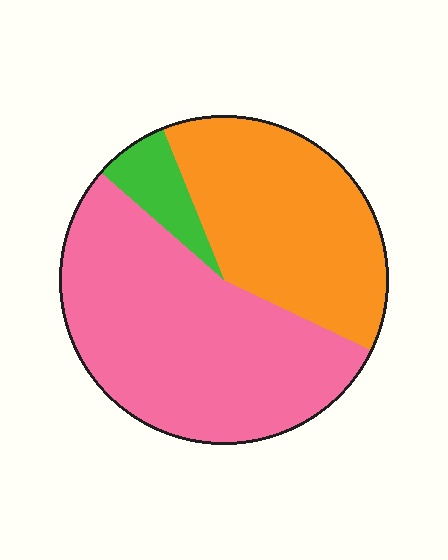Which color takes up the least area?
Green, at roughly 5%.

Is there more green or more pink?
Pink.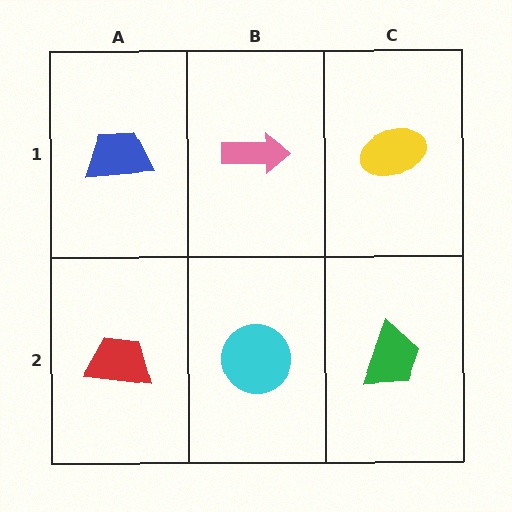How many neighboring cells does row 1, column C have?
2.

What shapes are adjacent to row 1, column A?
A red trapezoid (row 2, column A), a pink arrow (row 1, column B).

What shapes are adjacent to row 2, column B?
A pink arrow (row 1, column B), a red trapezoid (row 2, column A), a green trapezoid (row 2, column C).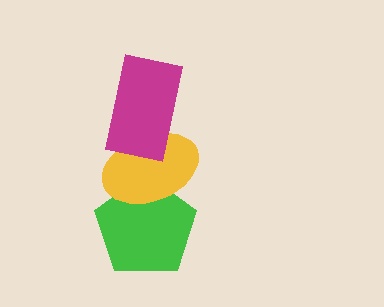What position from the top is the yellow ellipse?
The yellow ellipse is 2nd from the top.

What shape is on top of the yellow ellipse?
The magenta rectangle is on top of the yellow ellipse.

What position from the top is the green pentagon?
The green pentagon is 3rd from the top.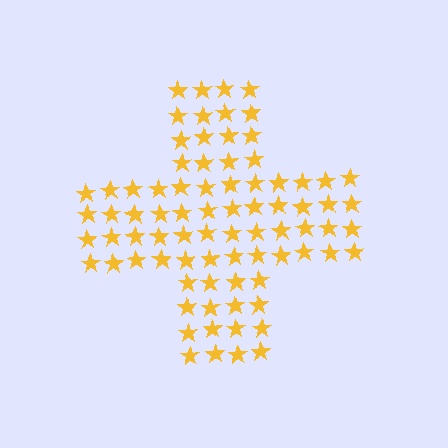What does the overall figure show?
The overall figure shows a cross.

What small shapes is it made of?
It is made of small stars.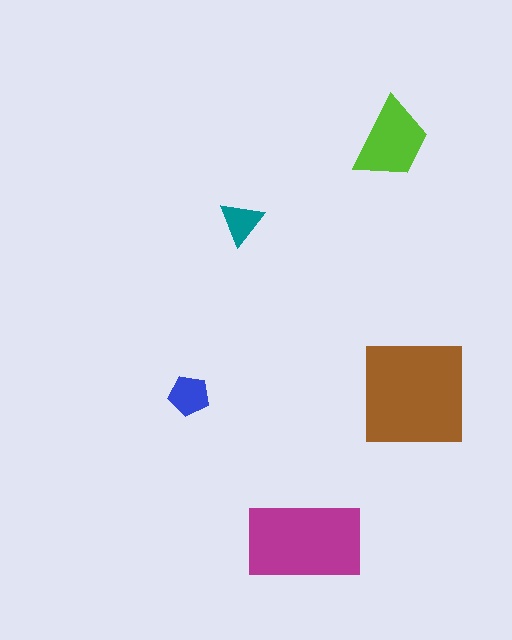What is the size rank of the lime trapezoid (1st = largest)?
3rd.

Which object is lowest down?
The magenta rectangle is bottommost.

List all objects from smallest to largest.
The teal triangle, the blue pentagon, the lime trapezoid, the magenta rectangle, the brown square.